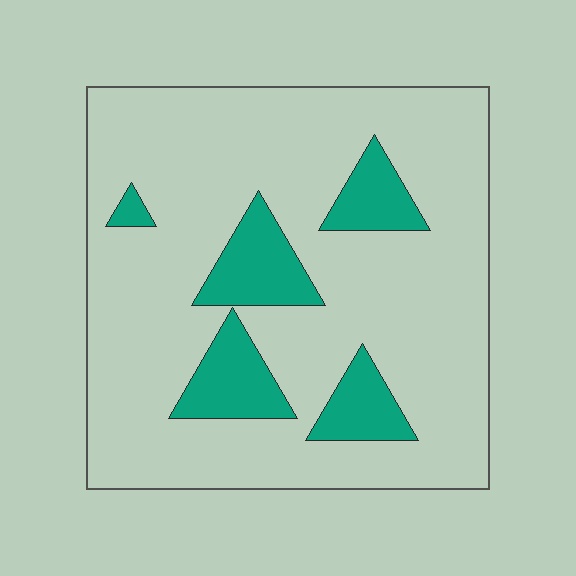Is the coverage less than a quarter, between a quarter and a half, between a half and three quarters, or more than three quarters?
Less than a quarter.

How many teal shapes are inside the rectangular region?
5.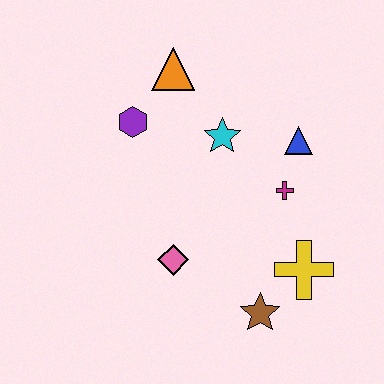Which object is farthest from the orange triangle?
The brown star is farthest from the orange triangle.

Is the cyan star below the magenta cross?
No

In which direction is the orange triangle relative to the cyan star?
The orange triangle is above the cyan star.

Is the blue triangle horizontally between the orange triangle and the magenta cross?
No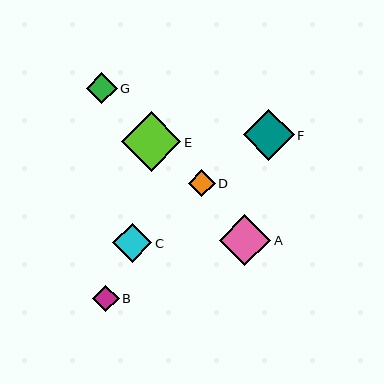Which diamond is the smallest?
Diamond B is the smallest with a size of approximately 27 pixels.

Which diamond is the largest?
Diamond E is the largest with a size of approximately 59 pixels.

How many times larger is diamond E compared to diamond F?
Diamond E is approximately 1.2 times the size of diamond F.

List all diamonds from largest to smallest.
From largest to smallest: E, A, F, C, G, D, B.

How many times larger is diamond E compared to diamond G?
Diamond E is approximately 1.9 times the size of diamond G.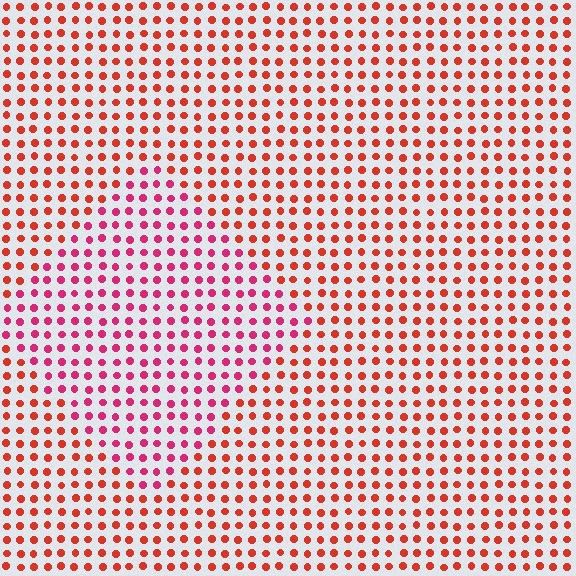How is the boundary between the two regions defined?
The boundary is defined purely by a slight shift in hue (about 32 degrees). Spacing, size, and orientation are identical on both sides.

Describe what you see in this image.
The image is filled with small red elements in a uniform arrangement. A diamond-shaped region is visible where the elements are tinted to a slightly different hue, forming a subtle color boundary.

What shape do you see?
I see a diamond.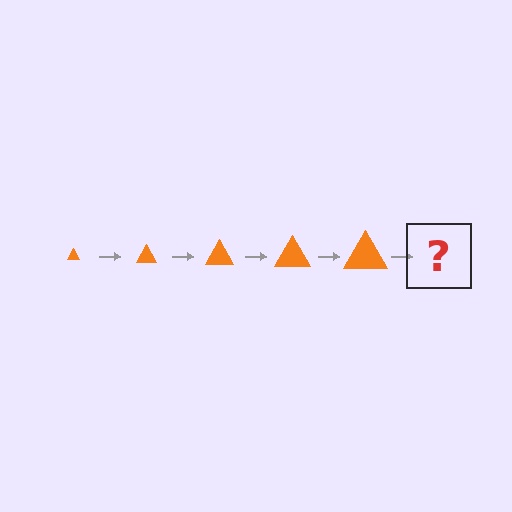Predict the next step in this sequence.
The next step is an orange triangle, larger than the previous one.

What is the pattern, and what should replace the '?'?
The pattern is that the triangle gets progressively larger each step. The '?' should be an orange triangle, larger than the previous one.